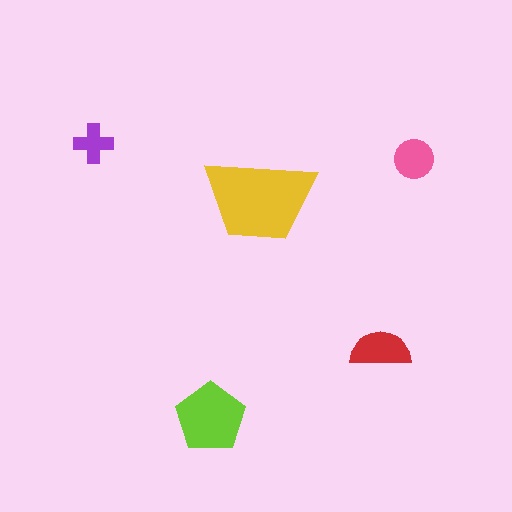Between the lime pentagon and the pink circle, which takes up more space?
The lime pentagon.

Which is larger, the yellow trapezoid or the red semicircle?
The yellow trapezoid.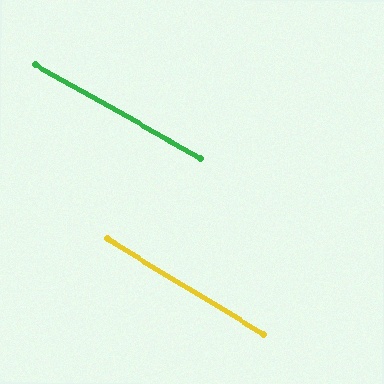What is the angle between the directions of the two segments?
Approximately 2 degrees.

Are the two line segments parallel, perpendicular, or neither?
Parallel — their directions differ by only 1.8°.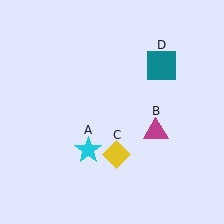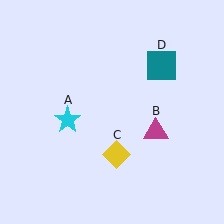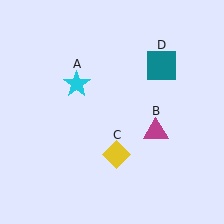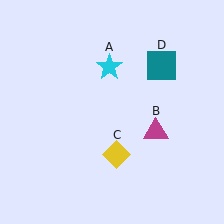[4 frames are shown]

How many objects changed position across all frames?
1 object changed position: cyan star (object A).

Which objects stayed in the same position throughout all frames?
Magenta triangle (object B) and yellow diamond (object C) and teal square (object D) remained stationary.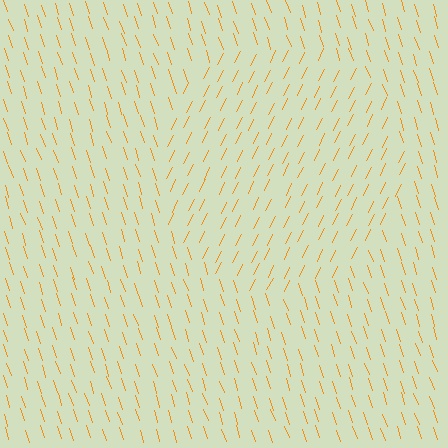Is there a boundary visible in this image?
Yes, there is a texture boundary formed by a change in line orientation.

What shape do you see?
I see a circle.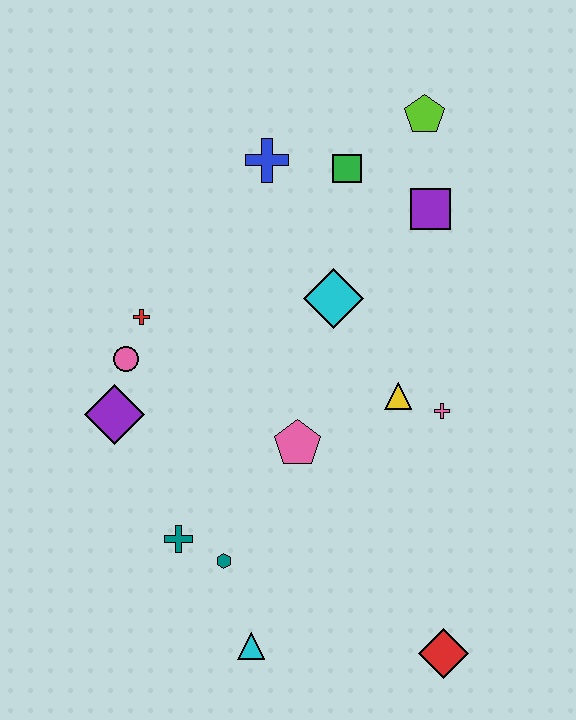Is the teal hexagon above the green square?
No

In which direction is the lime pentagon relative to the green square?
The lime pentagon is to the right of the green square.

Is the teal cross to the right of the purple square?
No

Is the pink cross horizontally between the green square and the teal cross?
No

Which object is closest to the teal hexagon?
The teal cross is closest to the teal hexagon.